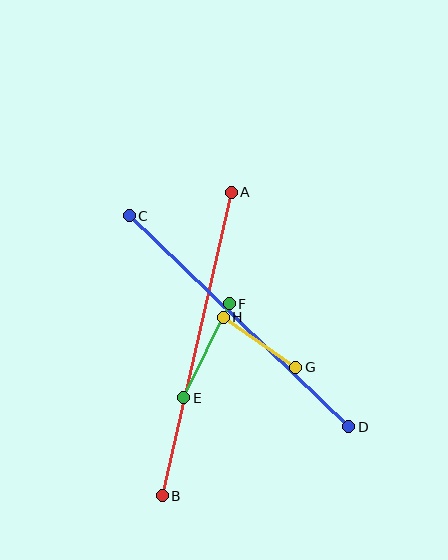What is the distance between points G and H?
The distance is approximately 88 pixels.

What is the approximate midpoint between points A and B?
The midpoint is at approximately (197, 344) pixels.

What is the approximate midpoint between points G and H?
The midpoint is at approximately (259, 342) pixels.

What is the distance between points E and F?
The distance is approximately 105 pixels.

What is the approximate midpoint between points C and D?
The midpoint is at approximately (239, 321) pixels.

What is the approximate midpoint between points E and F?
The midpoint is at approximately (206, 351) pixels.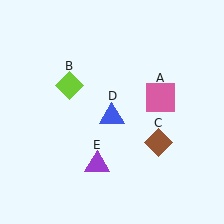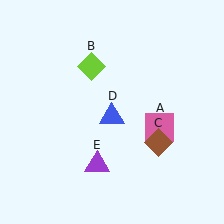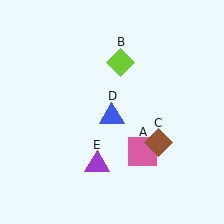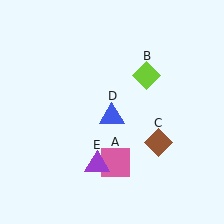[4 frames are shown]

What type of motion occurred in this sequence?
The pink square (object A), lime diamond (object B) rotated clockwise around the center of the scene.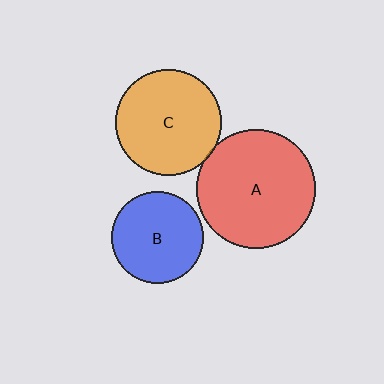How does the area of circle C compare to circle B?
Approximately 1.3 times.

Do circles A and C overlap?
Yes.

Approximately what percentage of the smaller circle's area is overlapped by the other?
Approximately 5%.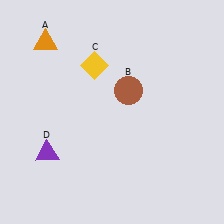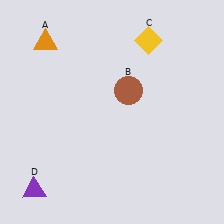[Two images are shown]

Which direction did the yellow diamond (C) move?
The yellow diamond (C) moved right.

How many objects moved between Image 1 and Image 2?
2 objects moved between the two images.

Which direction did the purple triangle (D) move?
The purple triangle (D) moved down.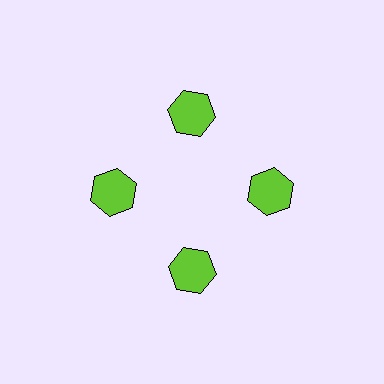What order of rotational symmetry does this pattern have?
This pattern has 4-fold rotational symmetry.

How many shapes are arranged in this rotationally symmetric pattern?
There are 4 shapes, arranged in 4 groups of 1.